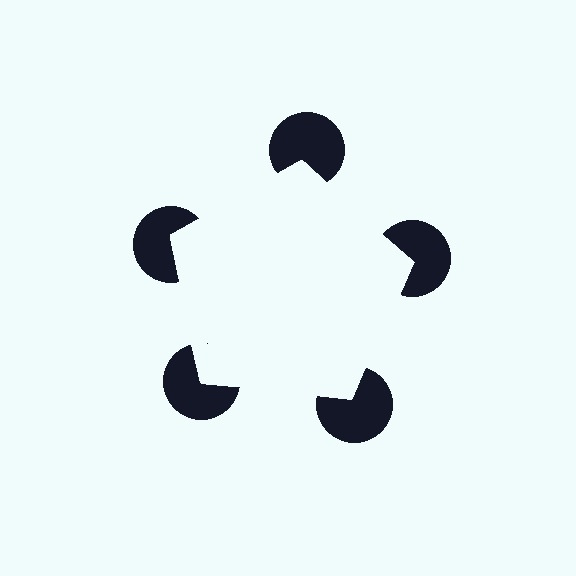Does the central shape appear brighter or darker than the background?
It typically appears slightly brighter than the background, even though no actual brightness change is drawn.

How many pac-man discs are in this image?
There are 5 — one at each vertex of the illusory pentagon.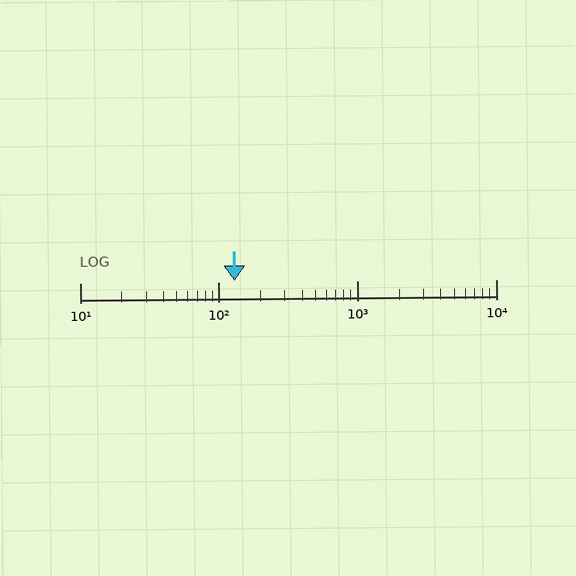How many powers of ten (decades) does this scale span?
The scale spans 3 decades, from 10 to 10000.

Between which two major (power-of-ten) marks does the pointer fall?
The pointer is between 100 and 1000.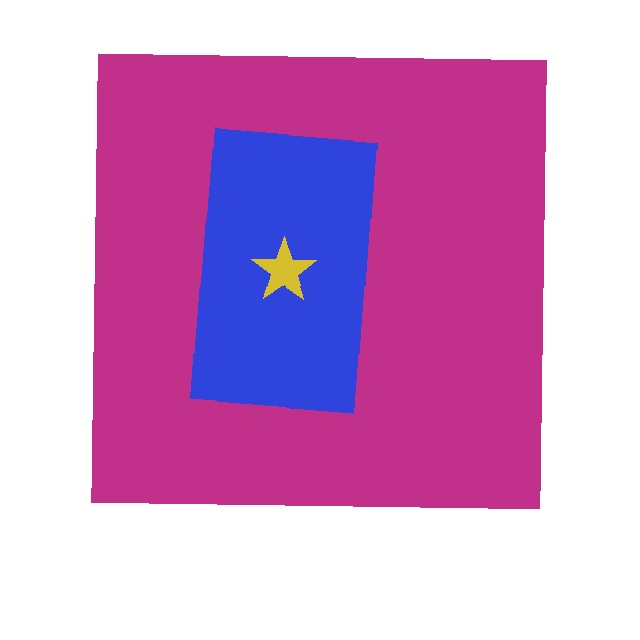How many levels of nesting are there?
3.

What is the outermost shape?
The magenta square.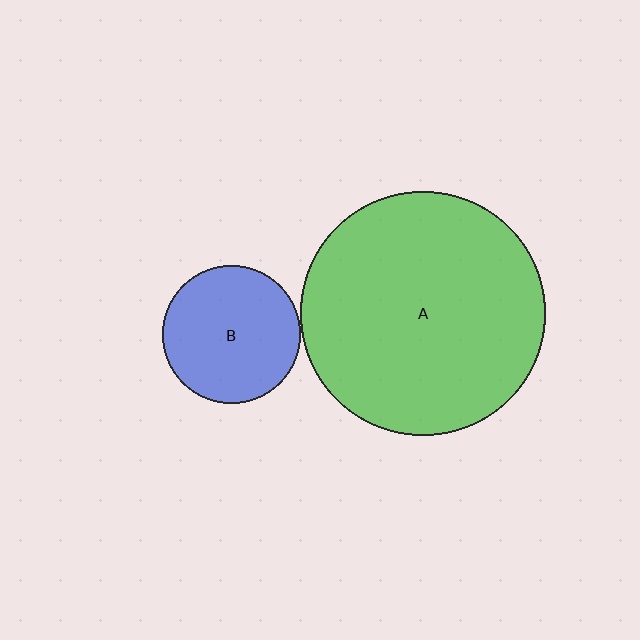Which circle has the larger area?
Circle A (green).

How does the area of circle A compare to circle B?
Approximately 3.2 times.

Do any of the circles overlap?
No, none of the circles overlap.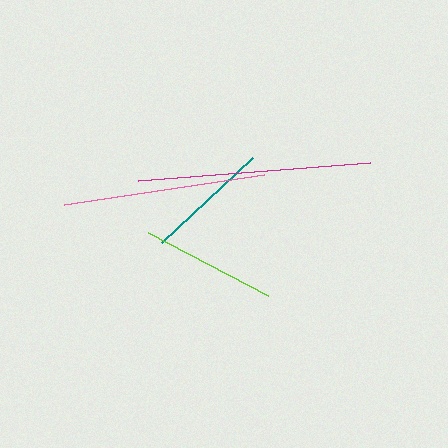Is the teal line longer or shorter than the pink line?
The pink line is longer than the teal line.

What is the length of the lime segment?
The lime segment is approximately 135 pixels long.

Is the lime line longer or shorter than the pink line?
The pink line is longer than the lime line.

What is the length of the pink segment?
The pink segment is approximately 202 pixels long.